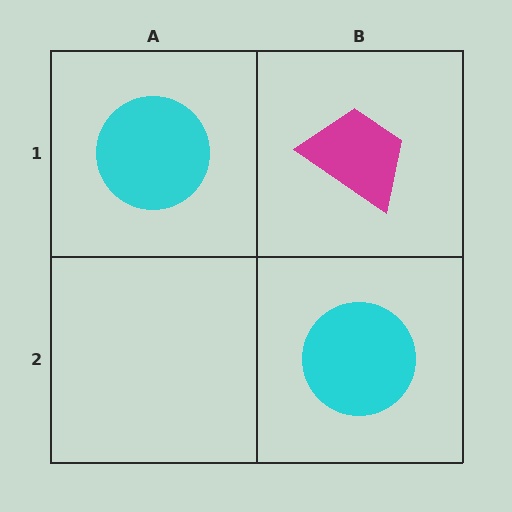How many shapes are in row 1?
2 shapes.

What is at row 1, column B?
A magenta trapezoid.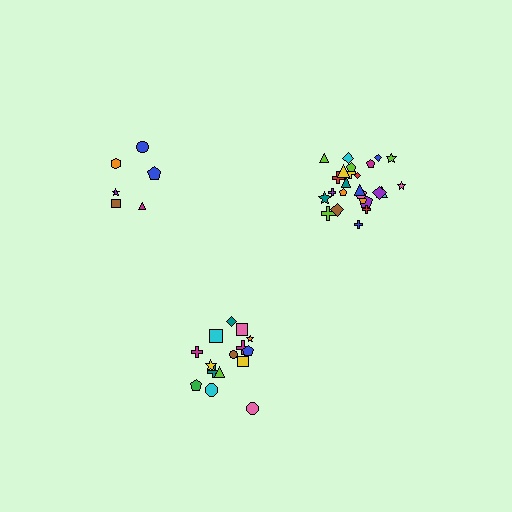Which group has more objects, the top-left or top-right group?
The top-right group.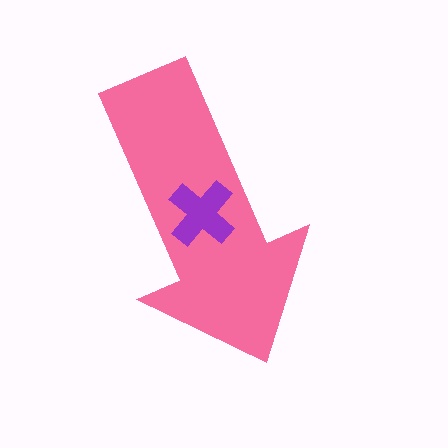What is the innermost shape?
The purple cross.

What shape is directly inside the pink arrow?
The purple cross.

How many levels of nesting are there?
2.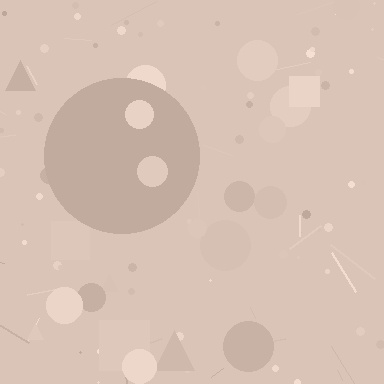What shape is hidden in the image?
A circle is hidden in the image.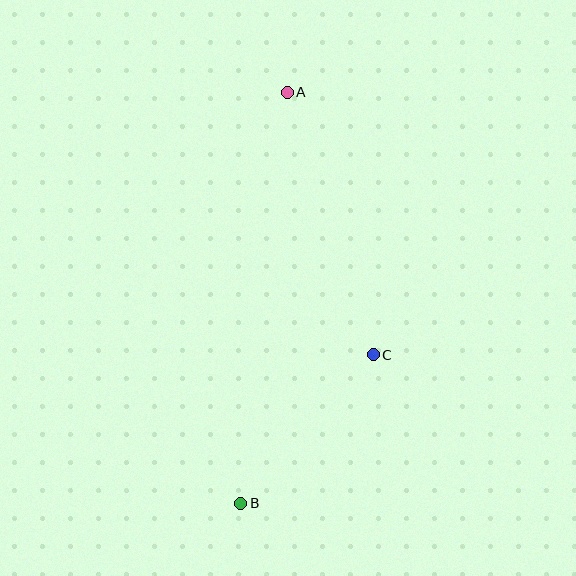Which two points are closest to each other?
Points B and C are closest to each other.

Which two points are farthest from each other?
Points A and B are farthest from each other.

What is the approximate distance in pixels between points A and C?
The distance between A and C is approximately 276 pixels.